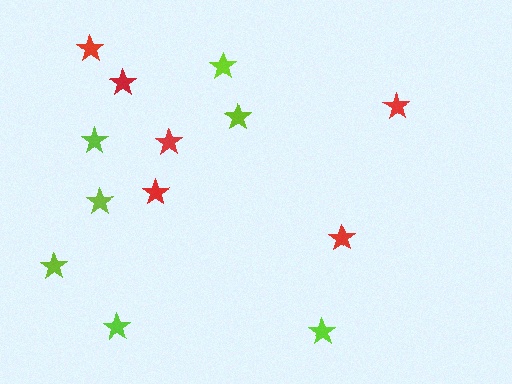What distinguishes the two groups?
There are 2 groups: one group of red stars (6) and one group of lime stars (7).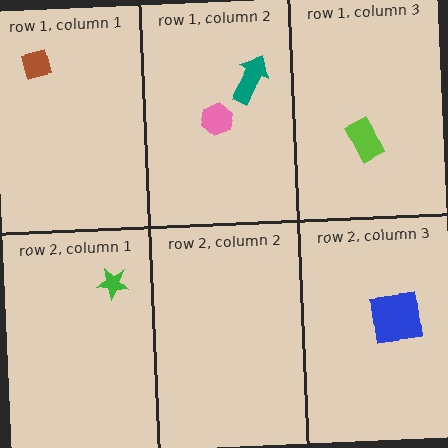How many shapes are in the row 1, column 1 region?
1.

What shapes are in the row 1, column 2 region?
The teal arrow, the pink hexagon.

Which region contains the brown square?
The row 1, column 1 region.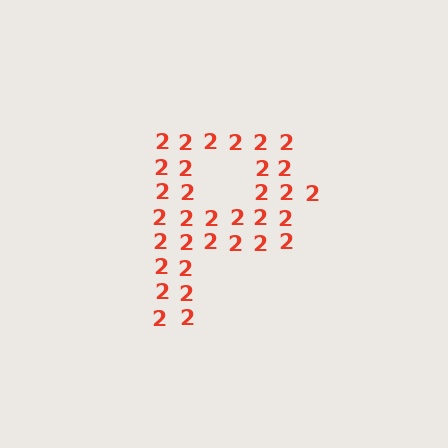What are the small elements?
The small elements are digit 2's.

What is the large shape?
The large shape is the letter P.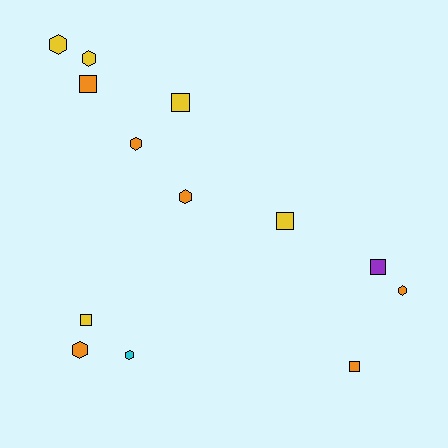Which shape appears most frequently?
Hexagon, with 7 objects.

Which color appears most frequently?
Orange, with 6 objects.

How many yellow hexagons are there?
There are 2 yellow hexagons.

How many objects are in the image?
There are 13 objects.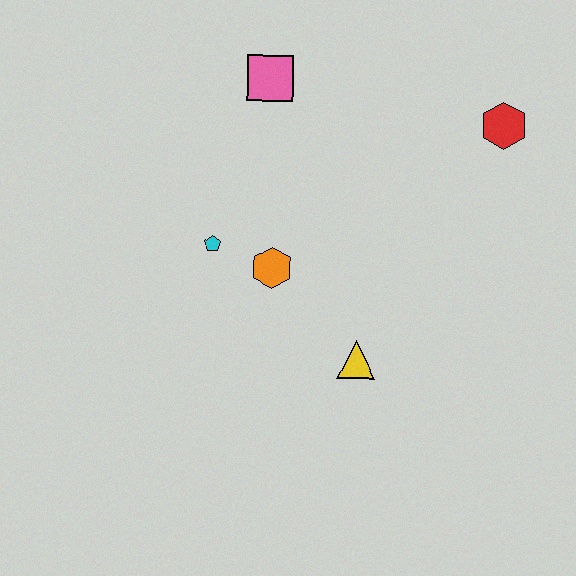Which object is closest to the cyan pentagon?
The orange hexagon is closest to the cyan pentagon.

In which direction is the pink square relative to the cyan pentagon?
The pink square is above the cyan pentagon.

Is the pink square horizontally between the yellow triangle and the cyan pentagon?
Yes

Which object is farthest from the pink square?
The yellow triangle is farthest from the pink square.